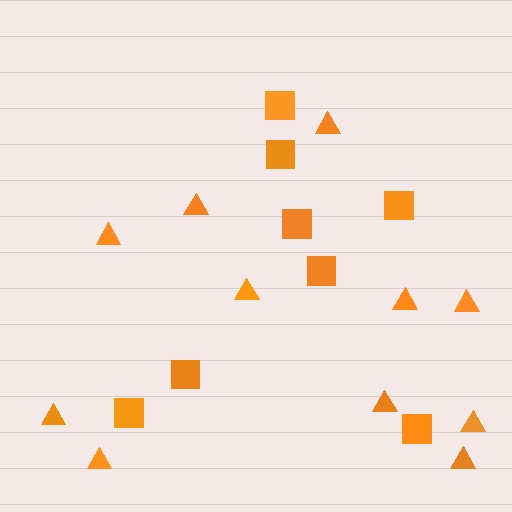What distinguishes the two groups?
There are 2 groups: one group of triangles (11) and one group of squares (8).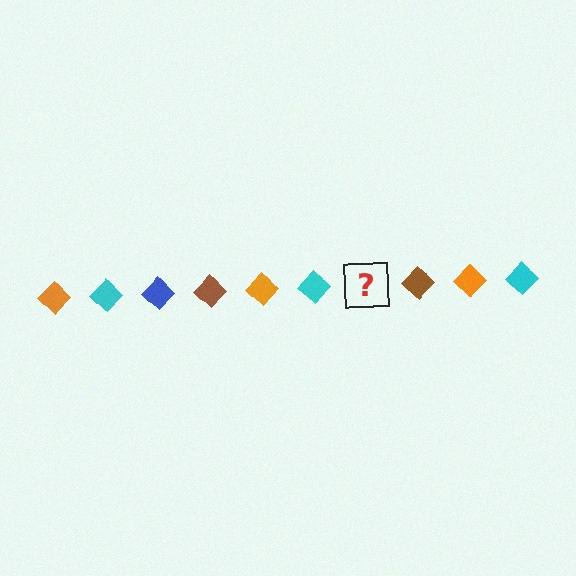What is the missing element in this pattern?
The missing element is a blue diamond.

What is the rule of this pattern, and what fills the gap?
The rule is that the pattern cycles through orange, cyan, blue, brown diamonds. The gap should be filled with a blue diamond.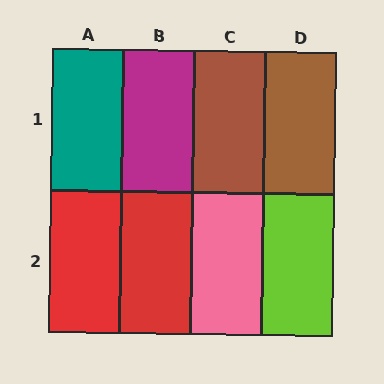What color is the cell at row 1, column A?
Teal.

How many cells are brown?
2 cells are brown.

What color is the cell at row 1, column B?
Magenta.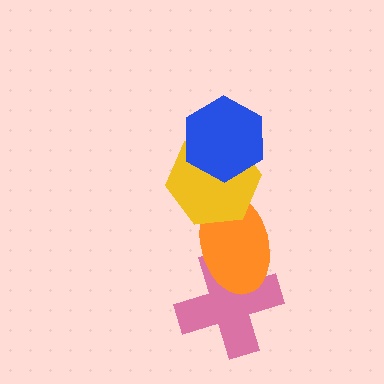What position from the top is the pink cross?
The pink cross is 4th from the top.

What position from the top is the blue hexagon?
The blue hexagon is 1st from the top.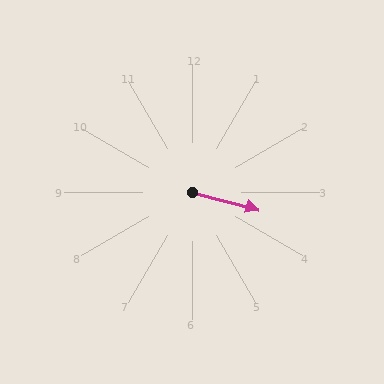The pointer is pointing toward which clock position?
Roughly 3 o'clock.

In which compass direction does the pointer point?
East.